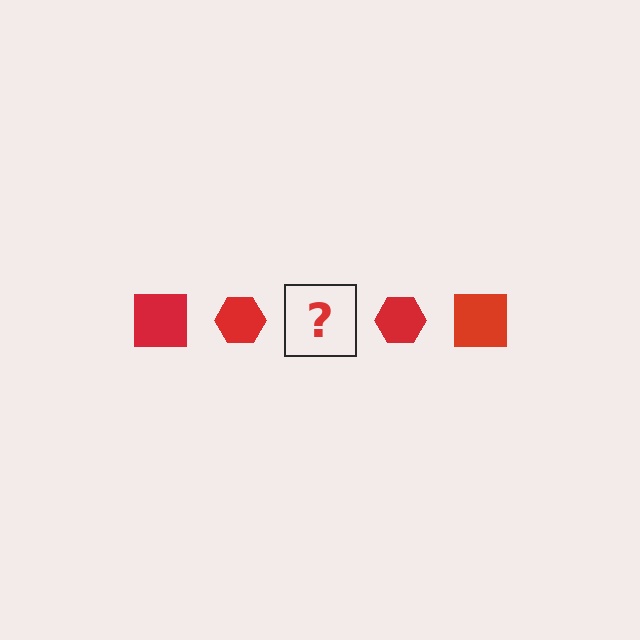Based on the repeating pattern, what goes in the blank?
The blank should be a red square.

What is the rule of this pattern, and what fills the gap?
The rule is that the pattern cycles through square, hexagon shapes in red. The gap should be filled with a red square.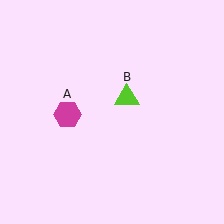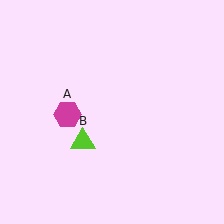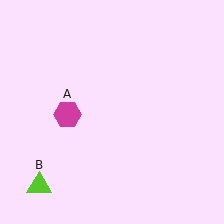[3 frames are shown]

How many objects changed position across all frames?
1 object changed position: lime triangle (object B).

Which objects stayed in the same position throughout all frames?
Magenta hexagon (object A) remained stationary.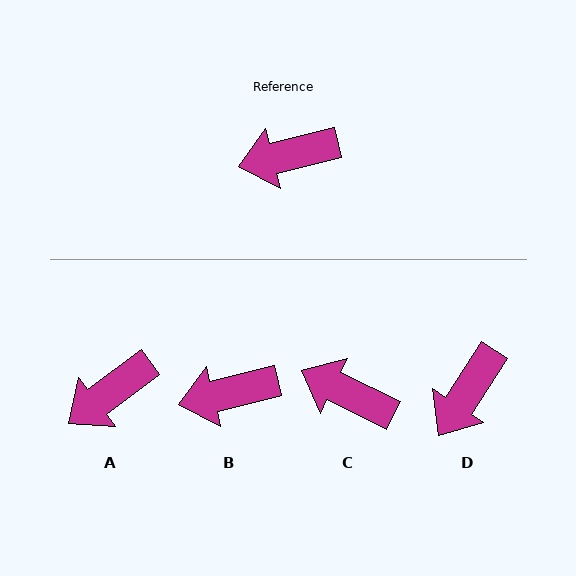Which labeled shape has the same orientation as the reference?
B.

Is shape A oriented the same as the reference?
No, it is off by about 23 degrees.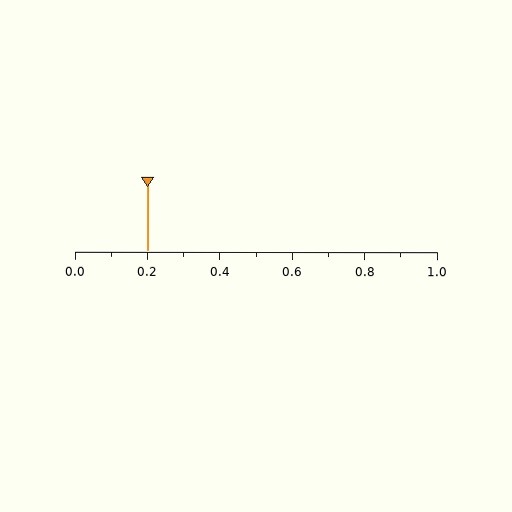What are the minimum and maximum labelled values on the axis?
The axis runs from 0.0 to 1.0.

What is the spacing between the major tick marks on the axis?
The major ticks are spaced 0.2 apart.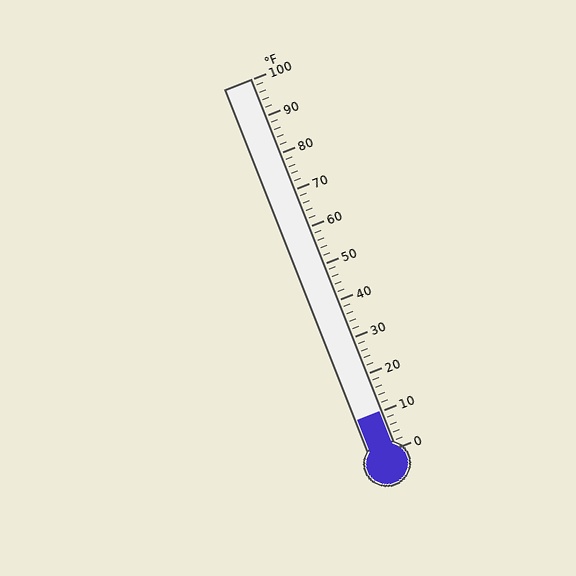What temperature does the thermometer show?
The thermometer shows approximately 10°F.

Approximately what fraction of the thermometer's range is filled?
The thermometer is filled to approximately 10% of its range.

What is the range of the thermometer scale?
The thermometer scale ranges from 0°F to 100°F.